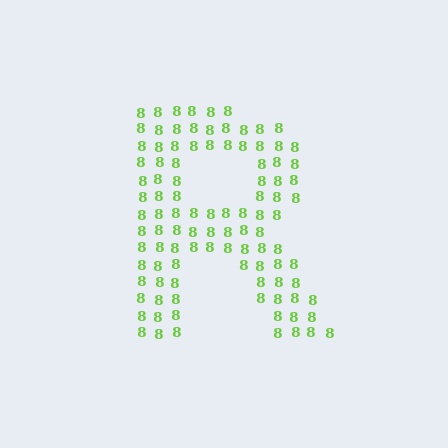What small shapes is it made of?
It is made of small digit 8's.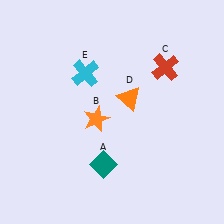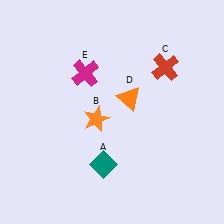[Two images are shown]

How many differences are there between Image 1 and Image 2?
There is 1 difference between the two images.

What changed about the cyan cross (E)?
In Image 1, E is cyan. In Image 2, it changed to magenta.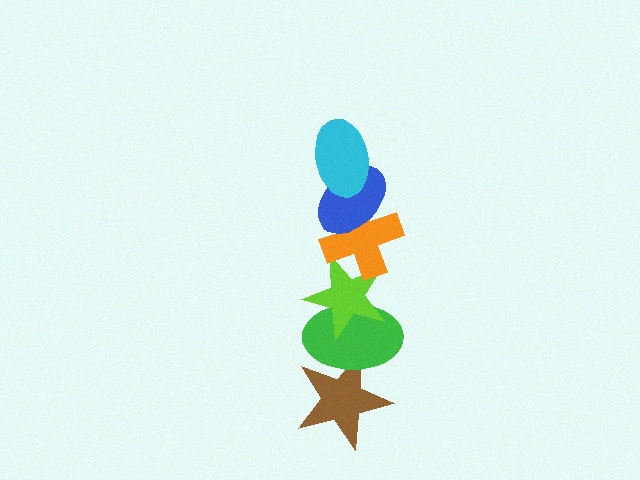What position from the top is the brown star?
The brown star is 6th from the top.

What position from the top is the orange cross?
The orange cross is 3rd from the top.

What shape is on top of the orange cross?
The blue ellipse is on top of the orange cross.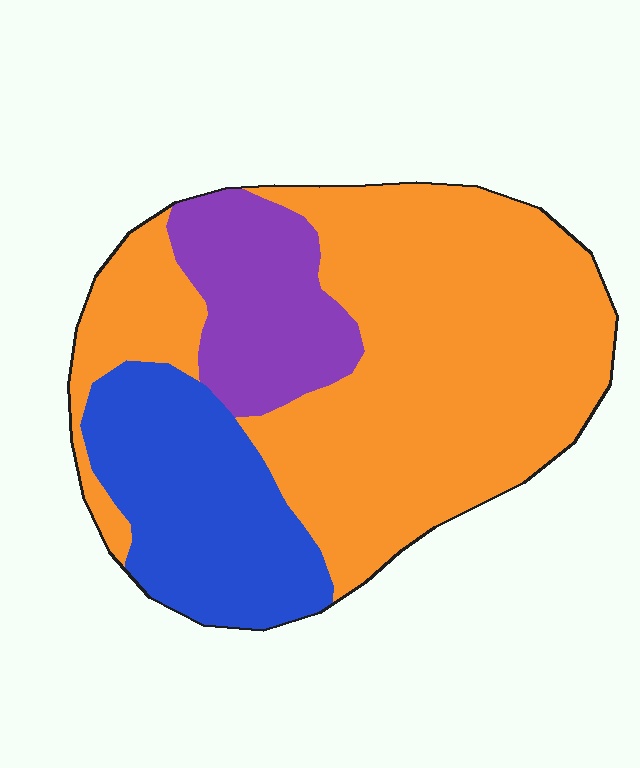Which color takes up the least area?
Purple, at roughly 15%.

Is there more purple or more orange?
Orange.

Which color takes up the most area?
Orange, at roughly 60%.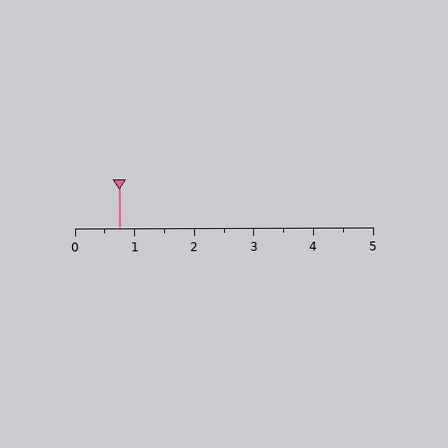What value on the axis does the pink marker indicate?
The marker indicates approximately 0.8.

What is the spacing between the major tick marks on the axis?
The major ticks are spaced 1 apart.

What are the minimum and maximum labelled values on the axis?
The axis runs from 0 to 5.